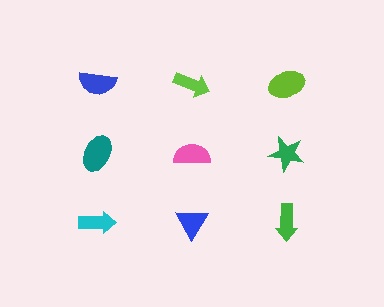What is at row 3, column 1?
A cyan arrow.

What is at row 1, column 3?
A lime ellipse.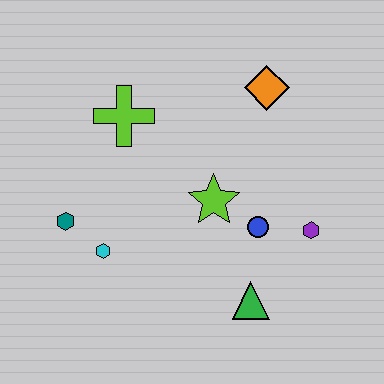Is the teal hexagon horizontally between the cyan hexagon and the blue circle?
No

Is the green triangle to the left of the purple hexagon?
Yes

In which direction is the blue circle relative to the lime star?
The blue circle is to the right of the lime star.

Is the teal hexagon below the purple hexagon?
No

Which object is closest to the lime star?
The blue circle is closest to the lime star.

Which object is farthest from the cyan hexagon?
The orange diamond is farthest from the cyan hexagon.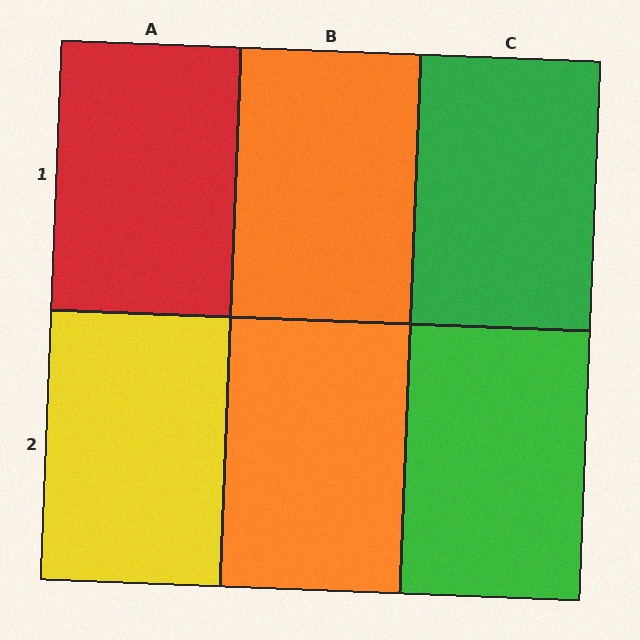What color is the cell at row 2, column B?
Orange.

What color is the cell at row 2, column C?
Green.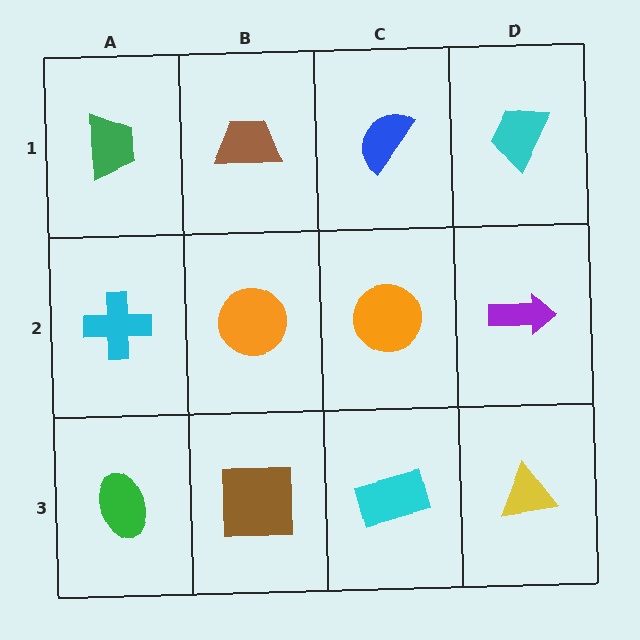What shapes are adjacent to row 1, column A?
A cyan cross (row 2, column A), a brown trapezoid (row 1, column B).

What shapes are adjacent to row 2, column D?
A cyan trapezoid (row 1, column D), a yellow triangle (row 3, column D), an orange circle (row 2, column C).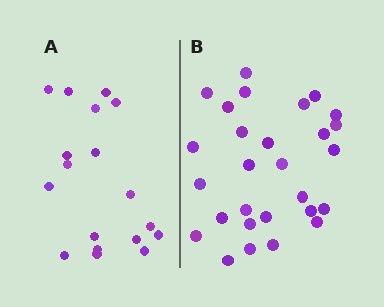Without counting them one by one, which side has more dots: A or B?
Region B (the right region) has more dots.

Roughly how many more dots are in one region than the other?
Region B has roughly 10 or so more dots than region A.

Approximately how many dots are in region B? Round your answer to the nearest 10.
About 30 dots. (The exact count is 28, which rounds to 30.)